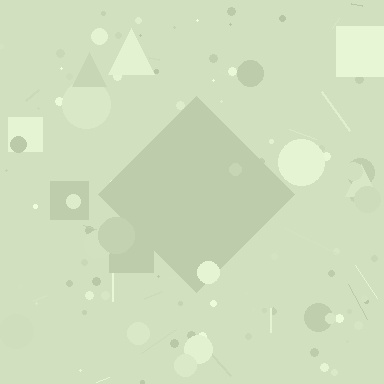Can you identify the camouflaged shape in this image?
The camouflaged shape is a diamond.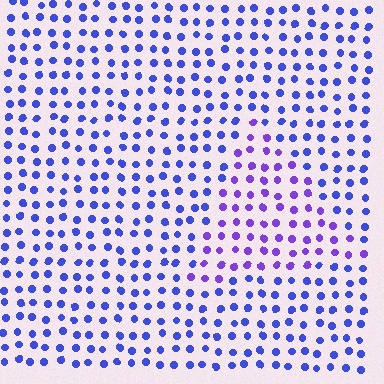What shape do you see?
I see a triangle.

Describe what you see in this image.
The image is filled with small blue elements in a uniform arrangement. A triangle-shaped region is visible where the elements are tinted to a slightly different hue, forming a subtle color boundary.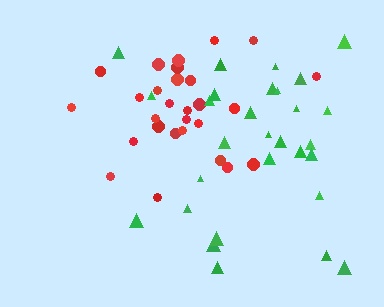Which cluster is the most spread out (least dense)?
Green.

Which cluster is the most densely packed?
Red.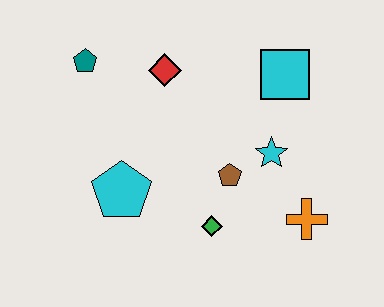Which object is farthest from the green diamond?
The teal pentagon is farthest from the green diamond.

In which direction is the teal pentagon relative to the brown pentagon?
The teal pentagon is to the left of the brown pentagon.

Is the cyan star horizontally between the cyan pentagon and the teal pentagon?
No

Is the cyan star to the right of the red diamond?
Yes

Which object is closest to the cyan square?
The cyan star is closest to the cyan square.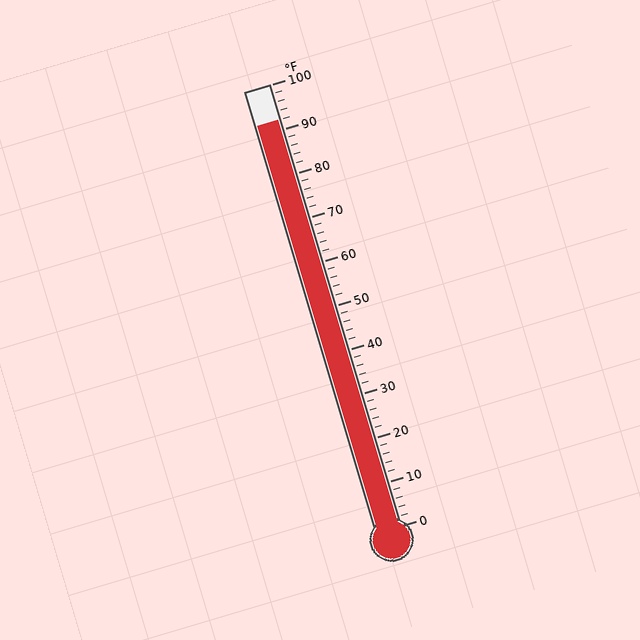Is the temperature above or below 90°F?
The temperature is above 90°F.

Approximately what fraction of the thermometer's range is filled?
The thermometer is filled to approximately 90% of its range.